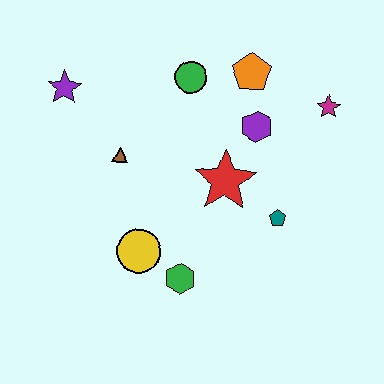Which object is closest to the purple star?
The brown triangle is closest to the purple star.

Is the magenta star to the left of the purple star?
No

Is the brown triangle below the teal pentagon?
No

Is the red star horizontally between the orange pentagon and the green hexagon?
Yes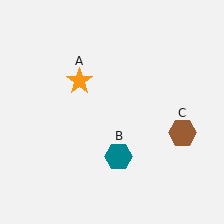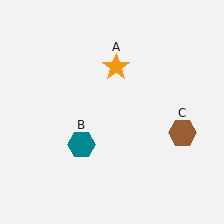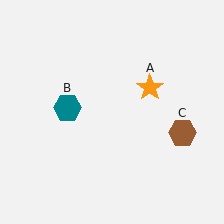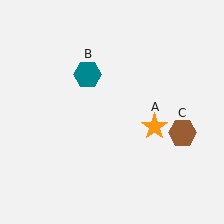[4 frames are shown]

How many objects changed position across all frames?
2 objects changed position: orange star (object A), teal hexagon (object B).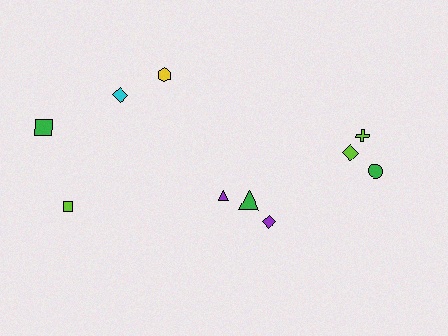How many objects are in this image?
There are 10 objects.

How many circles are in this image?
There is 1 circle.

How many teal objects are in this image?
There are no teal objects.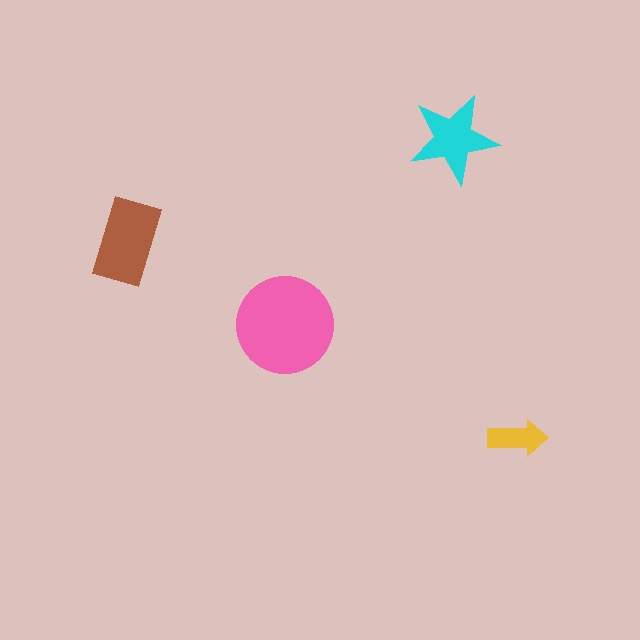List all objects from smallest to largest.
The yellow arrow, the cyan star, the brown rectangle, the pink circle.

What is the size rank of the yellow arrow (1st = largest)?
4th.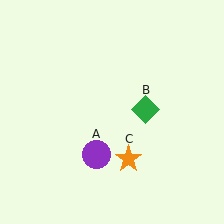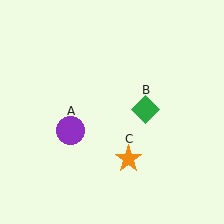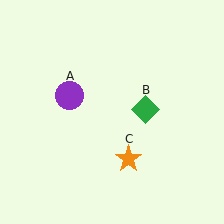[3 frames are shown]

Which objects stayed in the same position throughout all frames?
Green diamond (object B) and orange star (object C) remained stationary.